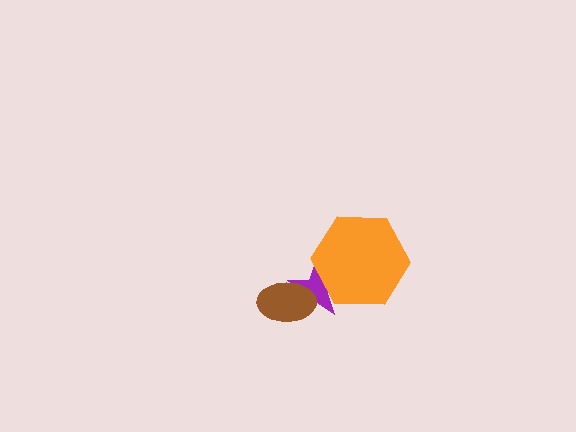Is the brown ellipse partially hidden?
No, no other shape covers it.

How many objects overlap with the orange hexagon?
1 object overlaps with the orange hexagon.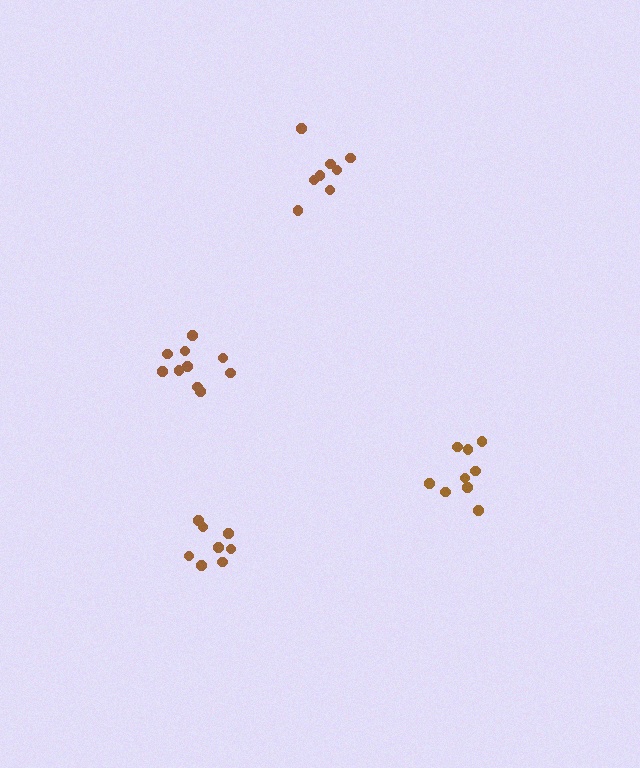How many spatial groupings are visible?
There are 4 spatial groupings.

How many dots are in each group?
Group 1: 9 dots, Group 2: 10 dots, Group 3: 8 dots, Group 4: 8 dots (35 total).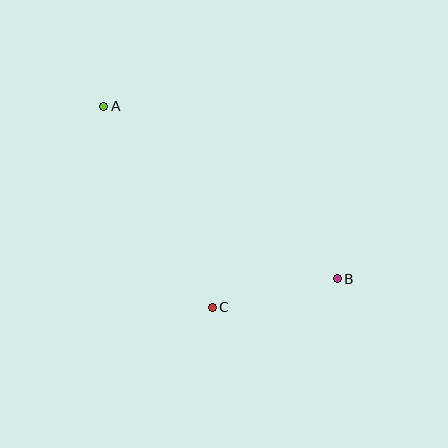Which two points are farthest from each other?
Points A and B are farthest from each other.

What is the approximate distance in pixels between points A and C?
The distance between A and C is approximately 229 pixels.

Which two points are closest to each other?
Points B and C are closest to each other.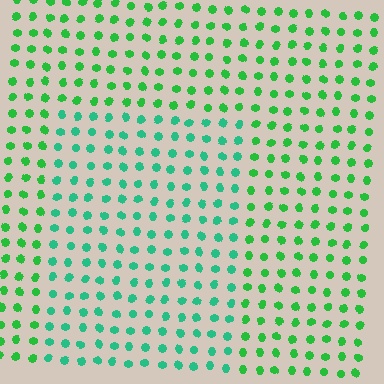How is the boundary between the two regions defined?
The boundary is defined purely by a slight shift in hue (about 30 degrees). Spacing, size, and orientation are identical on both sides.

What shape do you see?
I see a rectangle.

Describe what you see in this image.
The image is filled with small green elements in a uniform arrangement. A rectangle-shaped region is visible where the elements are tinted to a slightly different hue, forming a subtle color boundary.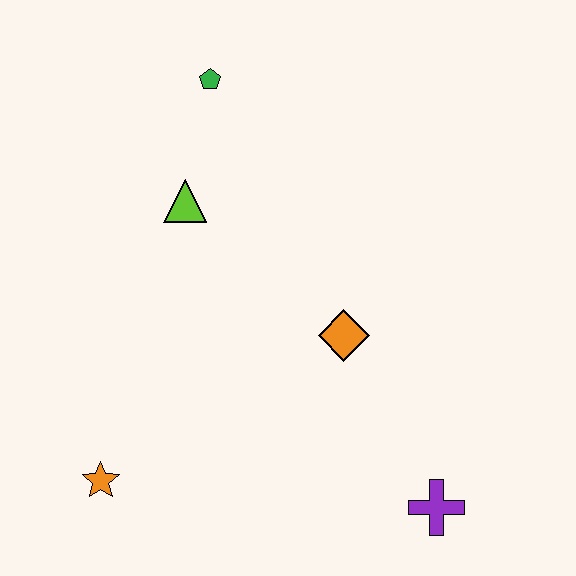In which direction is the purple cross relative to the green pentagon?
The purple cross is below the green pentagon.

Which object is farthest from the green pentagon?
The purple cross is farthest from the green pentagon.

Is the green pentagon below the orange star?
No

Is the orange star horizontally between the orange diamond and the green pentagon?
No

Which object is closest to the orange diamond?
The purple cross is closest to the orange diamond.